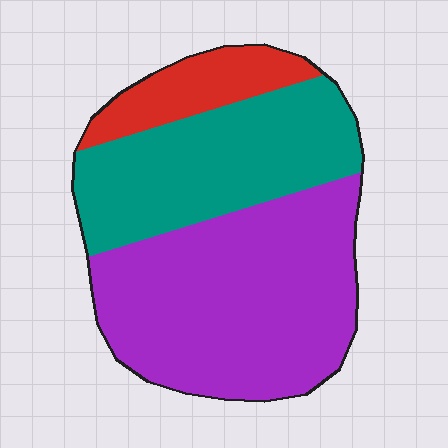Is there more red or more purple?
Purple.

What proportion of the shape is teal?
Teal covers 35% of the shape.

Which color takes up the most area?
Purple, at roughly 50%.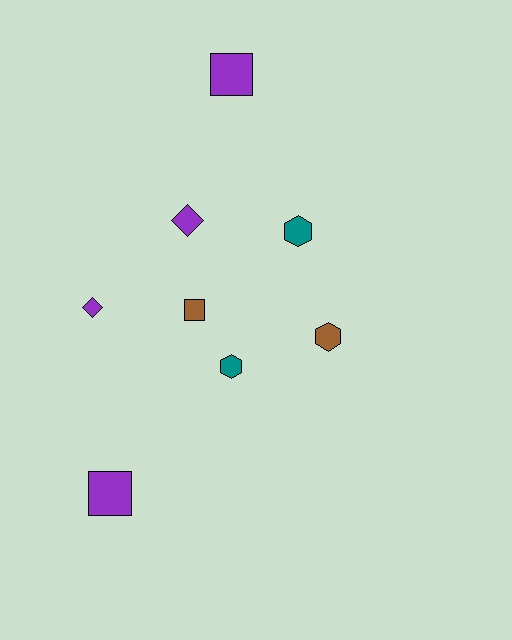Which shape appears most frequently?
Hexagon, with 3 objects.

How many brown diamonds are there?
There are no brown diamonds.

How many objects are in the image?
There are 8 objects.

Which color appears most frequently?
Purple, with 4 objects.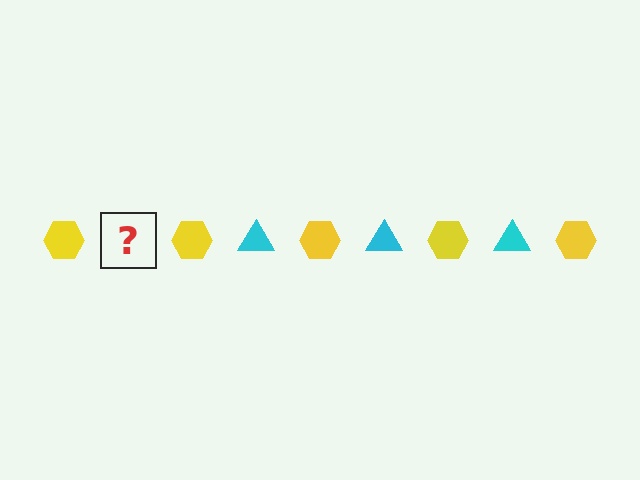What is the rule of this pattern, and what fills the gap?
The rule is that the pattern alternates between yellow hexagon and cyan triangle. The gap should be filled with a cyan triangle.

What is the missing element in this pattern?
The missing element is a cyan triangle.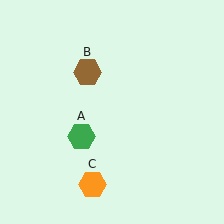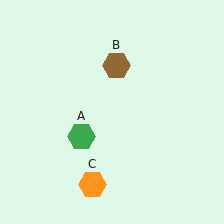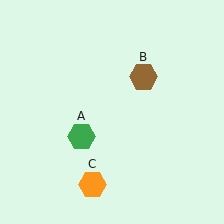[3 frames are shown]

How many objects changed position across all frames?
1 object changed position: brown hexagon (object B).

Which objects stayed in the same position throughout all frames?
Green hexagon (object A) and orange hexagon (object C) remained stationary.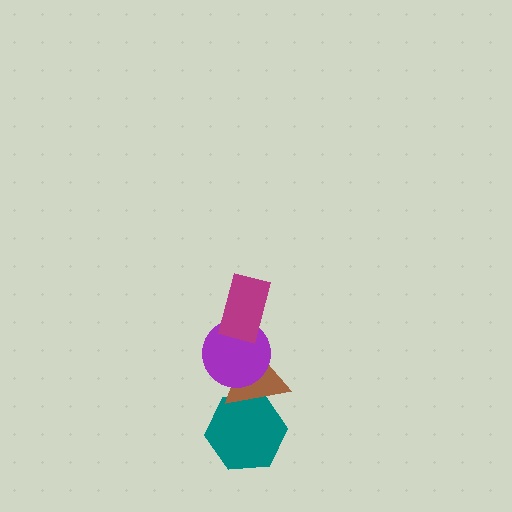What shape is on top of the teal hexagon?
The brown triangle is on top of the teal hexagon.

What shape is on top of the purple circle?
The magenta rectangle is on top of the purple circle.